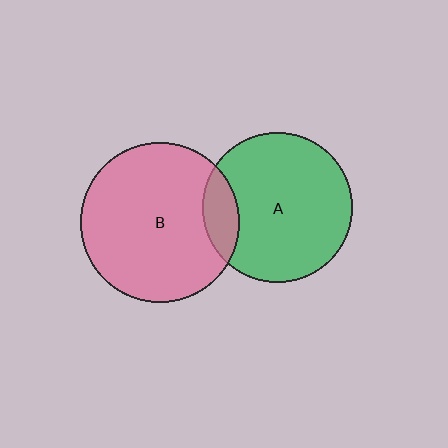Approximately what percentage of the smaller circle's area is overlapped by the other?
Approximately 15%.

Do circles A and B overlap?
Yes.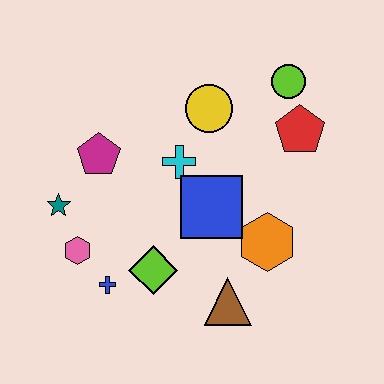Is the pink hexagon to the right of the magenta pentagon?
No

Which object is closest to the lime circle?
The red pentagon is closest to the lime circle.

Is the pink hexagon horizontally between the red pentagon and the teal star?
Yes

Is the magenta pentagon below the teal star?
No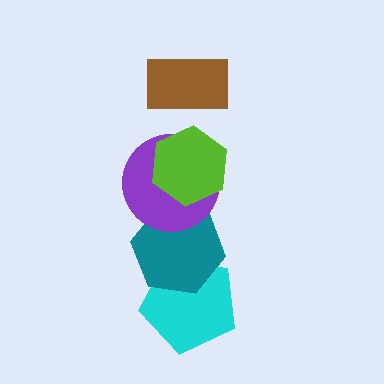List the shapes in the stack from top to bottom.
From top to bottom: the brown rectangle, the lime hexagon, the purple circle, the teal hexagon, the cyan pentagon.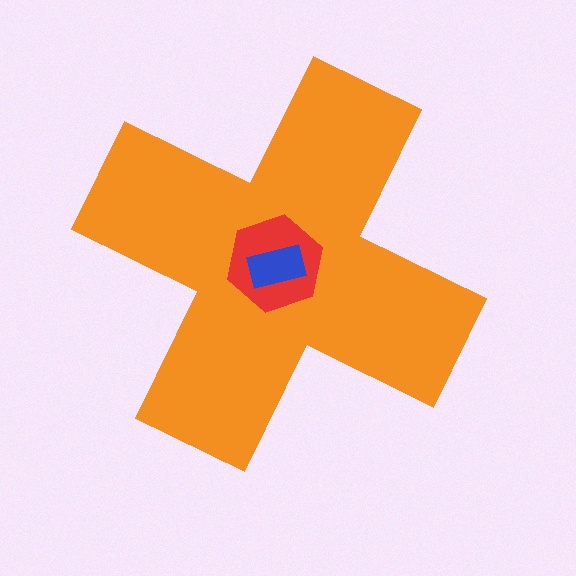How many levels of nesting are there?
3.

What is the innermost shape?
The blue rectangle.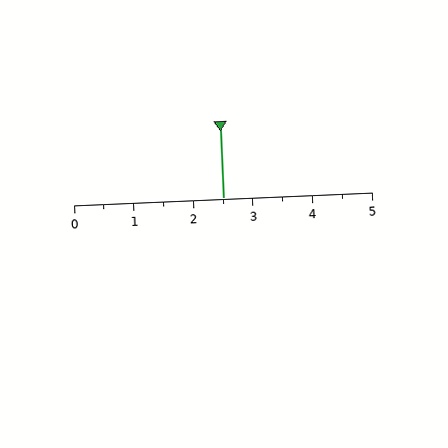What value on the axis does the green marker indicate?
The marker indicates approximately 2.5.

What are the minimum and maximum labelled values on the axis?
The axis runs from 0 to 5.